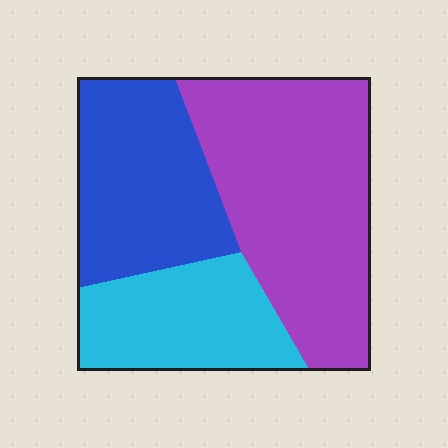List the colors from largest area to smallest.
From largest to smallest: purple, blue, cyan.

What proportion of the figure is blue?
Blue covers 30% of the figure.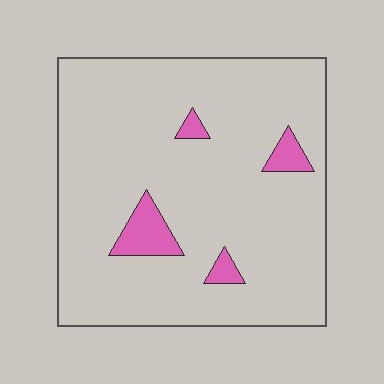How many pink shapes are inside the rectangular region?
4.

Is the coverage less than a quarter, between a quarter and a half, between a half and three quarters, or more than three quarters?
Less than a quarter.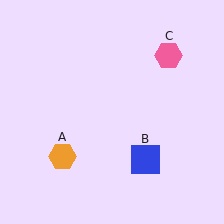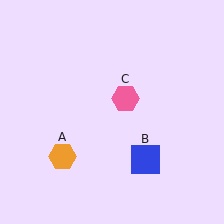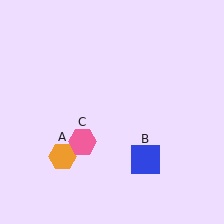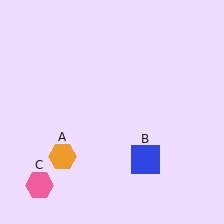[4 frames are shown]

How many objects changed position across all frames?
1 object changed position: pink hexagon (object C).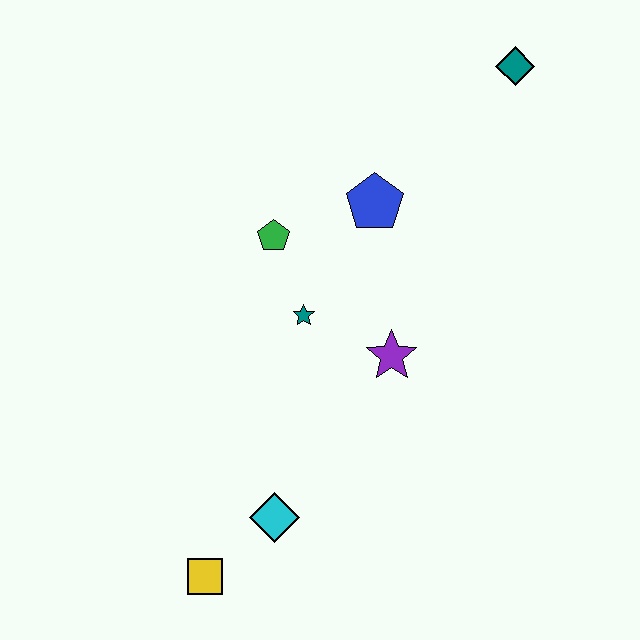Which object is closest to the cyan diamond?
The yellow square is closest to the cyan diamond.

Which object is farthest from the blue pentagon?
The yellow square is farthest from the blue pentagon.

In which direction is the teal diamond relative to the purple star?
The teal diamond is above the purple star.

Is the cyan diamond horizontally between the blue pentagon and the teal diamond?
No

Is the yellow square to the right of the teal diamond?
No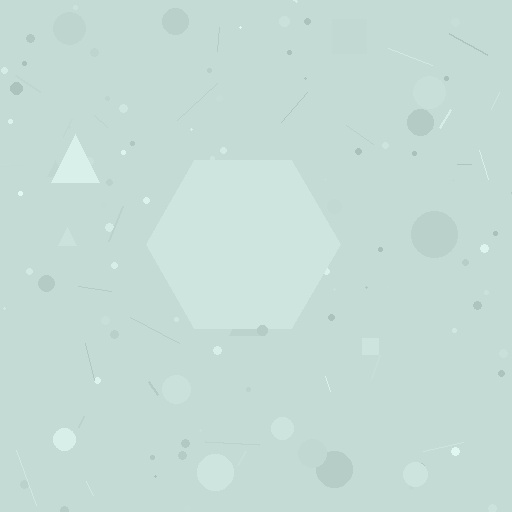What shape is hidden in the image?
A hexagon is hidden in the image.